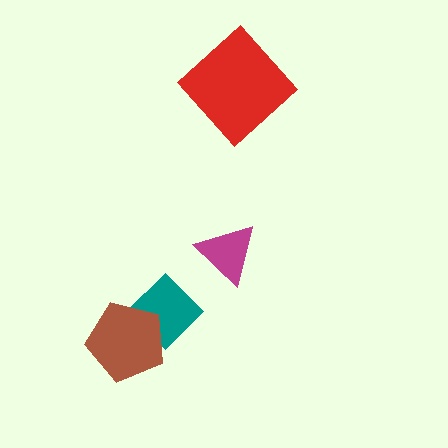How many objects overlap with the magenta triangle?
0 objects overlap with the magenta triangle.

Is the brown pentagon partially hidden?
No, no other shape covers it.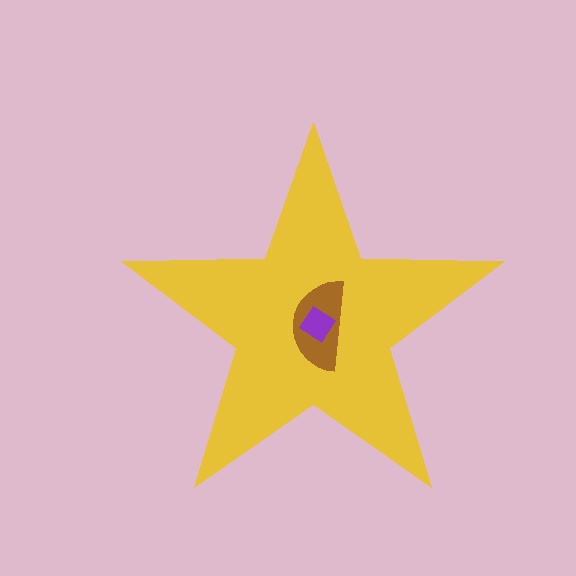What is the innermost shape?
The purple diamond.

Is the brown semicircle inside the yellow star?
Yes.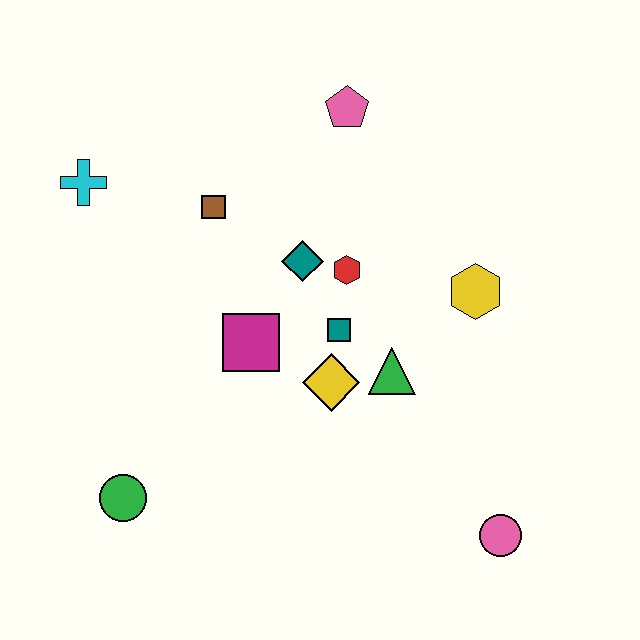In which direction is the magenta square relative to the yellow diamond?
The magenta square is to the left of the yellow diamond.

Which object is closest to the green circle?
The magenta square is closest to the green circle.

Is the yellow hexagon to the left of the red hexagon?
No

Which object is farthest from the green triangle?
The cyan cross is farthest from the green triangle.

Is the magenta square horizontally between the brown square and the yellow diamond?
Yes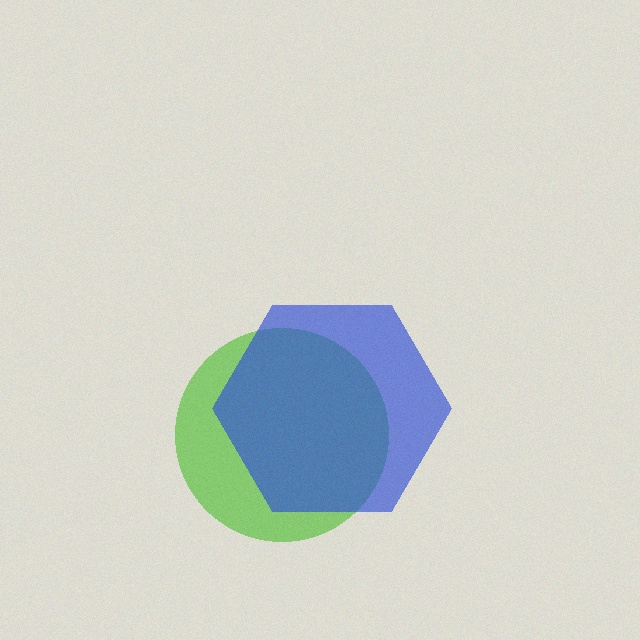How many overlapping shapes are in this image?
There are 2 overlapping shapes in the image.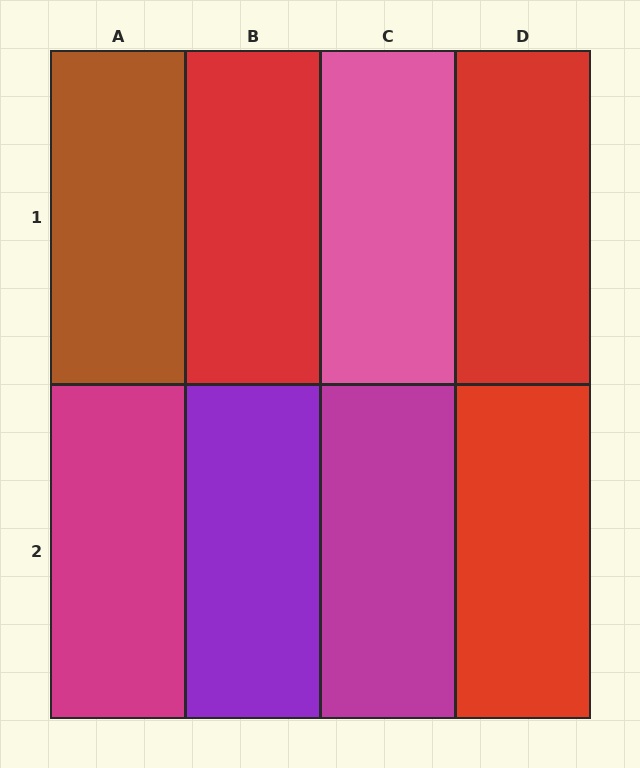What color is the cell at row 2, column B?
Purple.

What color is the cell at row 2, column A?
Magenta.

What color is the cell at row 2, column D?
Red.